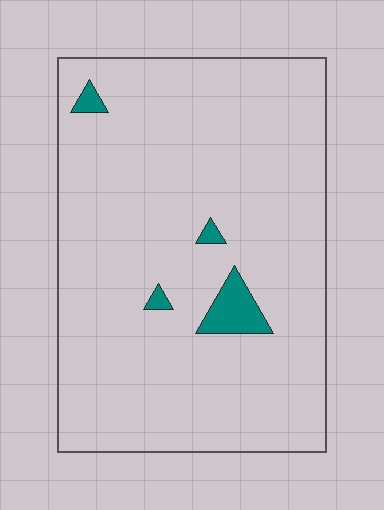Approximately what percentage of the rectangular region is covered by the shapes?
Approximately 5%.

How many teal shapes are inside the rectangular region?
4.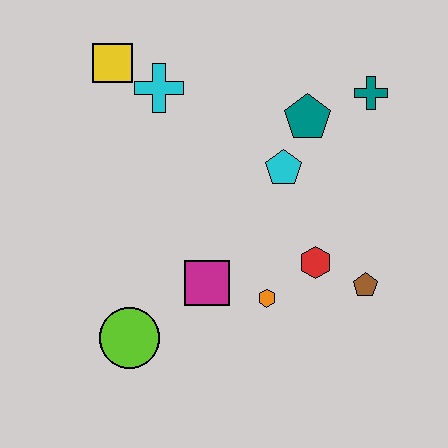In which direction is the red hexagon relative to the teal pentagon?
The red hexagon is below the teal pentagon.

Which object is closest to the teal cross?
The teal pentagon is closest to the teal cross.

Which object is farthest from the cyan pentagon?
The lime circle is farthest from the cyan pentagon.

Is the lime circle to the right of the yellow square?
Yes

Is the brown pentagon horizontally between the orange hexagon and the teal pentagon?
No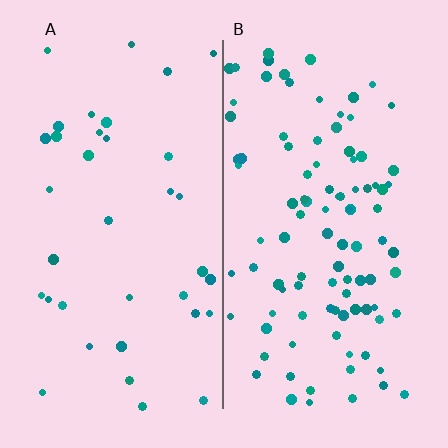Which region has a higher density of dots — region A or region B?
B (the right).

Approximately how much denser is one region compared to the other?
Approximately 2.8× — region B over region A.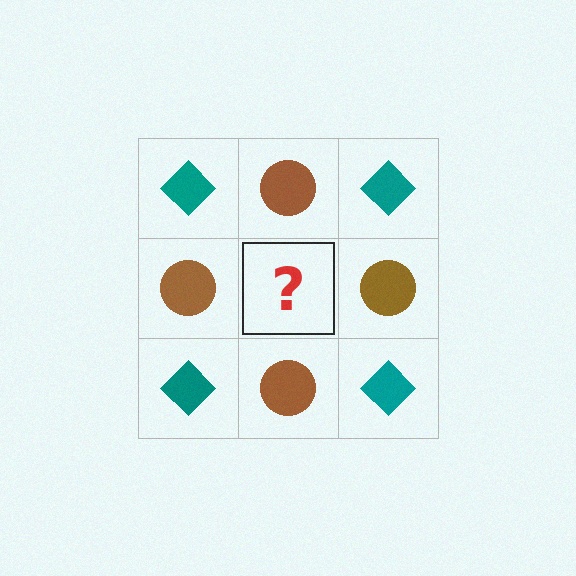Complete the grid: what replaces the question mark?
The question mark should be replaced with a teal diamond.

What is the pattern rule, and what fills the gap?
The rule is that it alternates teal diamond and brown circle in a checkerboard pattern. The gap should be filled with a teal diamond.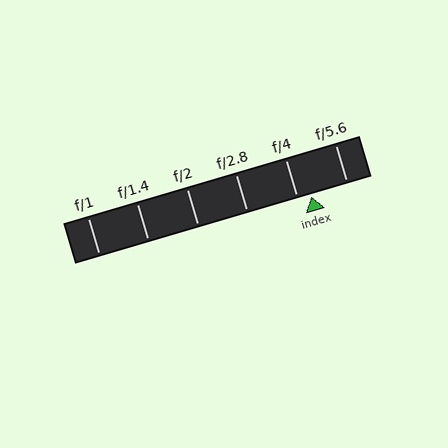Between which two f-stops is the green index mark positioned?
The index mark is between f/4 and f/5.6.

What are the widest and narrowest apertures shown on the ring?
The widest aperture shown is f/1 and the narrowest is f/5.6.